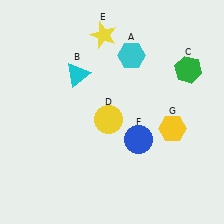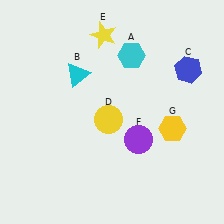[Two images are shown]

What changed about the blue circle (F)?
In Image 1, F is blue. In Image 2, it changed to purple.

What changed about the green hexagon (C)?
In Image 1, C is green. In Image 2, it changed to blue.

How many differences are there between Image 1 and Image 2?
There are 2 differences between the two images.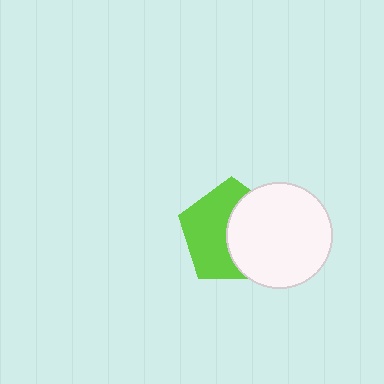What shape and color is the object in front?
The object in front is a white circle.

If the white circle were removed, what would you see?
You would see the complete lime pentagon.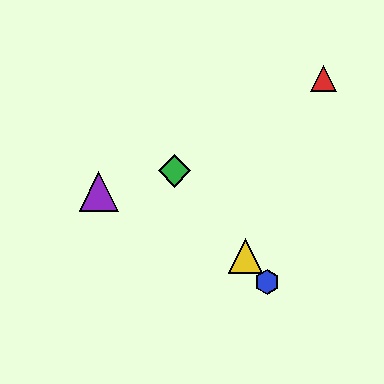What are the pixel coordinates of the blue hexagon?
The blue hexagon is at (267, 282).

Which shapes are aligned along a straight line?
The blue hexagon, the green diamond, the yellow triangle are aligned along a straight line.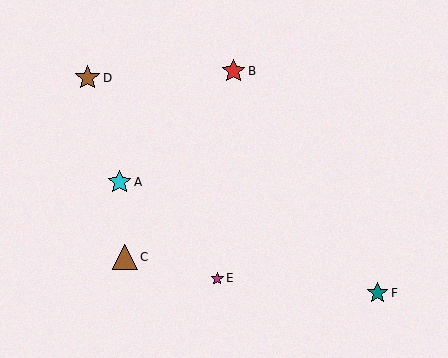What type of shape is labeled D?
Shape D is a brown star.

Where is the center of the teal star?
The center of the teal star is at (378, 293).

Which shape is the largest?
The brown triangle (labeled C) is the largest.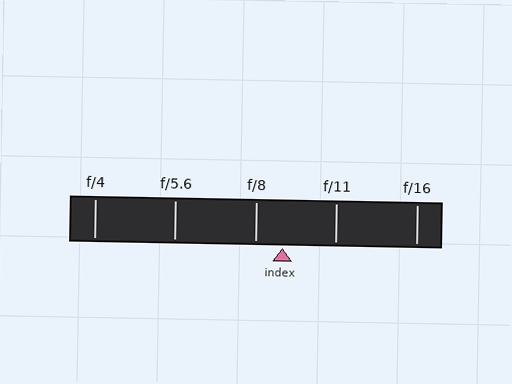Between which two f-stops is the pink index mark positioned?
The index mark is between f/8 and f/11.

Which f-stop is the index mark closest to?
The index mark is closest to f/8.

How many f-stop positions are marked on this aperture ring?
There are 5 f-stop positions marked.